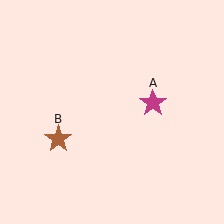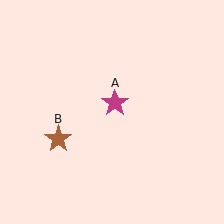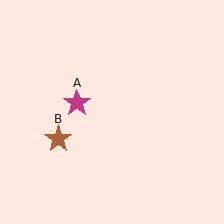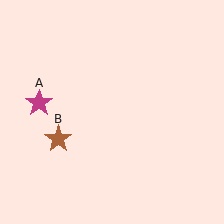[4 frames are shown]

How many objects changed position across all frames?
1 object changed position: magenta star (object A).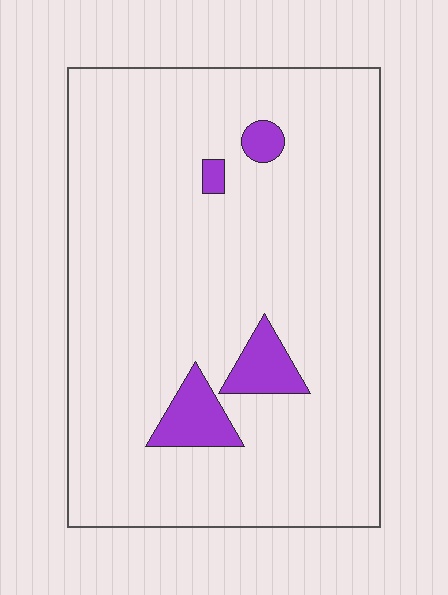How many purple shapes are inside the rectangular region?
4.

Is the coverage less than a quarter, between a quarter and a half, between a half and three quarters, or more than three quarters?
Less than a quarter.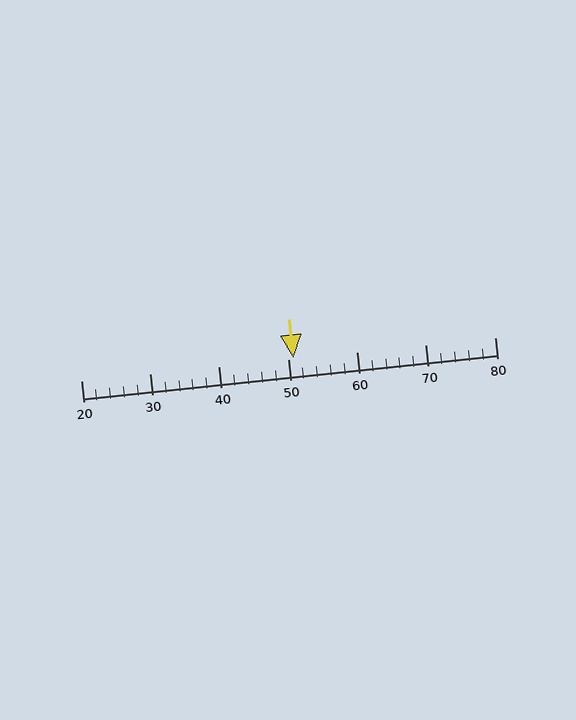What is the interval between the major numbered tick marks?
The major tick marks are spaced 10 units apart.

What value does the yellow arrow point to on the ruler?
The yellow arrow points to approximately 51.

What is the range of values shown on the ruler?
The ruler shows values from 20 to 80.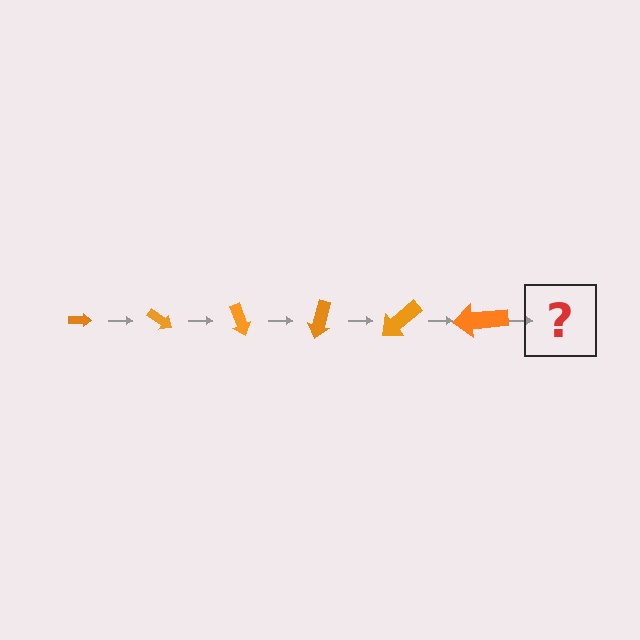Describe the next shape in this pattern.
It should be an arrow, larger than the previous one and rotated 210 degrees from the start.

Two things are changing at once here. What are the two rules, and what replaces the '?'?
The two rules are that the arrow grows larger each step and it rotates 35 degrees each step. The '?' should be an arrow, larger than the previous one and rotated 210 degrees from the start.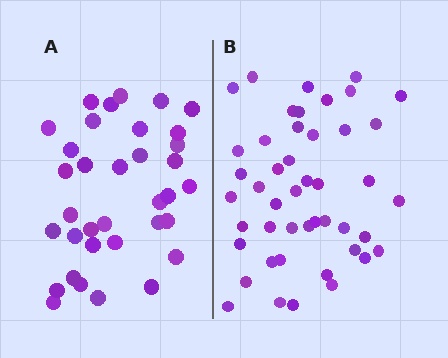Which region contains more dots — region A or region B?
Region B (the right region) has more dots.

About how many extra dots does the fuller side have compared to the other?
Region B has roughly 12 or so more dots than region A.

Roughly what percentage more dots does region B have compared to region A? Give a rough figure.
About 30% more.